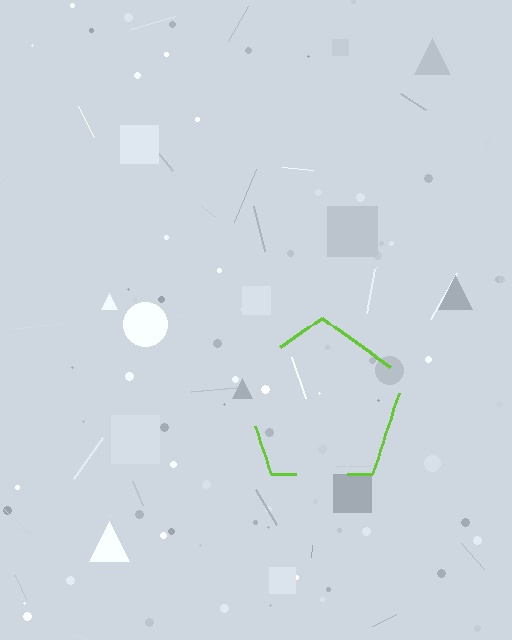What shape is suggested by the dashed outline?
The dashed outline suggests a pentagon.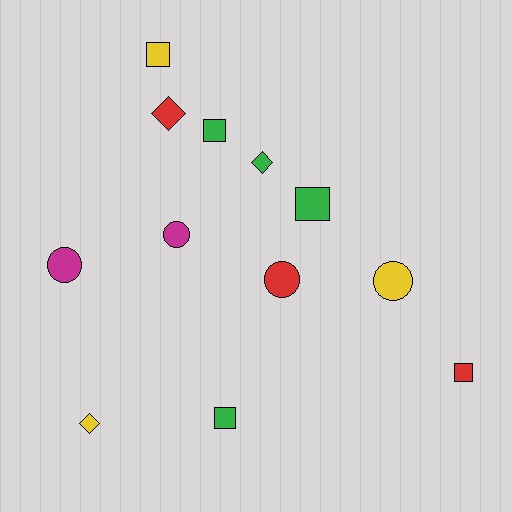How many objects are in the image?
There are 12 objects.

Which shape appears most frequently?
Square, with 5 objects.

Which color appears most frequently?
Green, with 4 objects.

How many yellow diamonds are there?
There is 1 yellow diamond.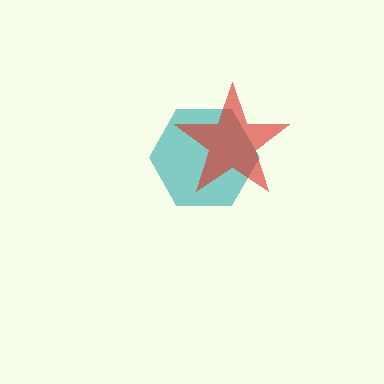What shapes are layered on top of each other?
The layered shapes are: a teal hexagon, a red star.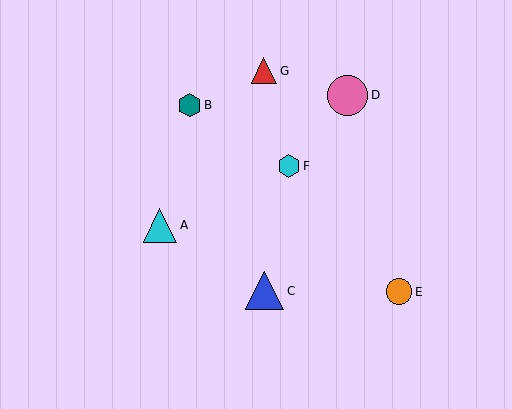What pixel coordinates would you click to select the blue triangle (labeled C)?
Click at (264, 291) to select the blue triangle C.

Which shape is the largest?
The pink circle (labeled D) is the largest.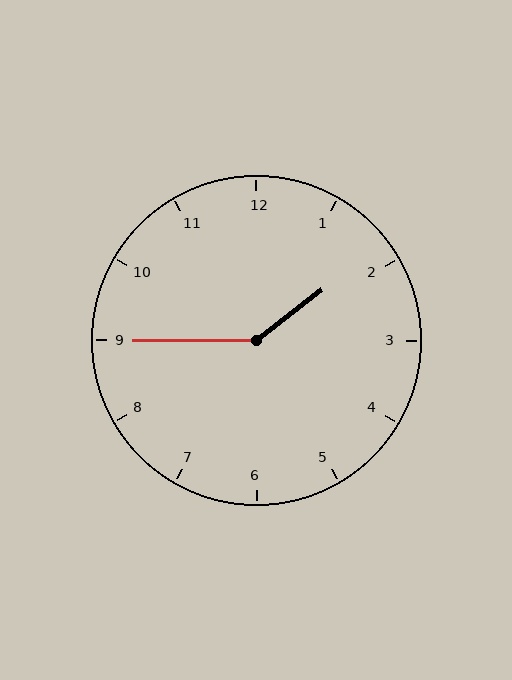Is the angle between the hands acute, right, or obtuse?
It is obtuse.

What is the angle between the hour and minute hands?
Approximately 142 degrees.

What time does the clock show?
1:45.